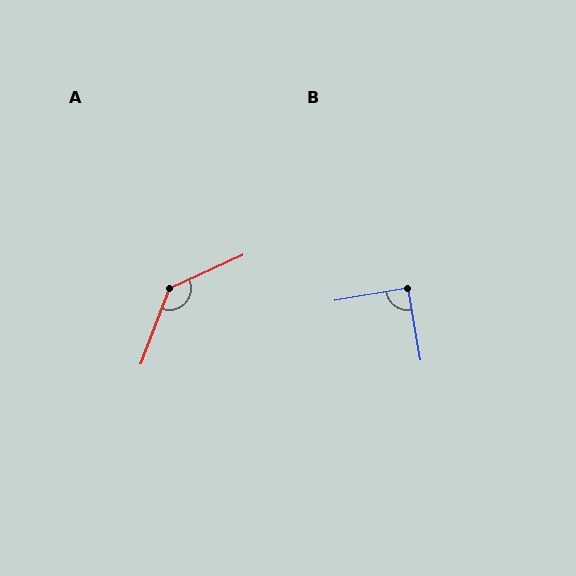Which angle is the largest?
A, at approximately 135 degrees.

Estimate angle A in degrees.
Approximately 135 degrees.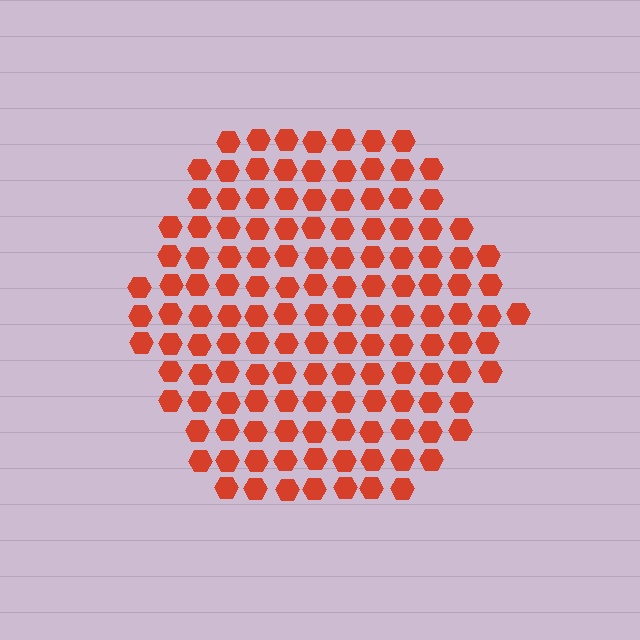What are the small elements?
The small elements are hexagons.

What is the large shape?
The large shape is a hexagon.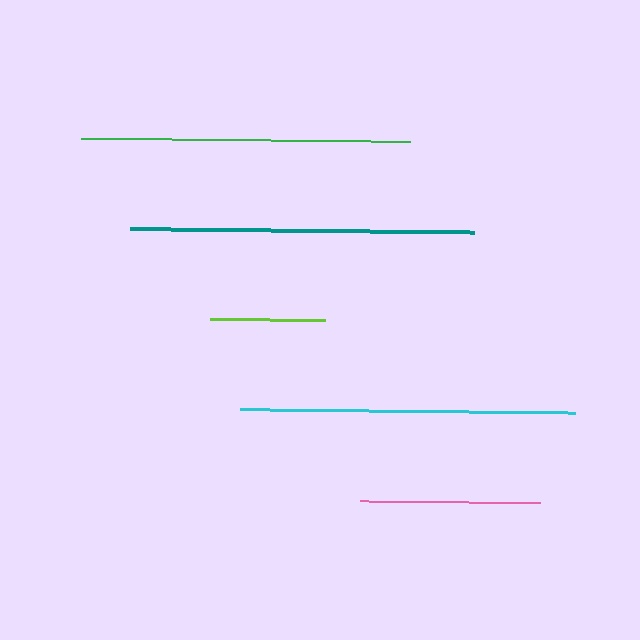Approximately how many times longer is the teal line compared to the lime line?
The teal line is approximately 3.0 times the length of the lime line.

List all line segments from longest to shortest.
From longest to shortest: teal, cyan, green, pink, lime.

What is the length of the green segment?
The green segment is approximately 329 pixels long.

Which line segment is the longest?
The teal line is the longest at approximately 343 pixels.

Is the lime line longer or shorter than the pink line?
The pink line is longer than the lime line.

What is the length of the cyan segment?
The cyan segment is approximately 335 pixels long.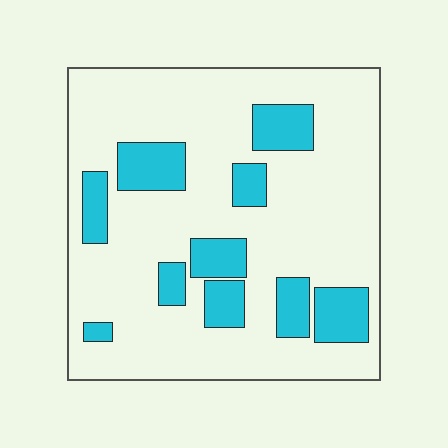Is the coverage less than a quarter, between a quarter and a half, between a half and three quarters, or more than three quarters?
Less than a quarter.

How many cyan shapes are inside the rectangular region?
10.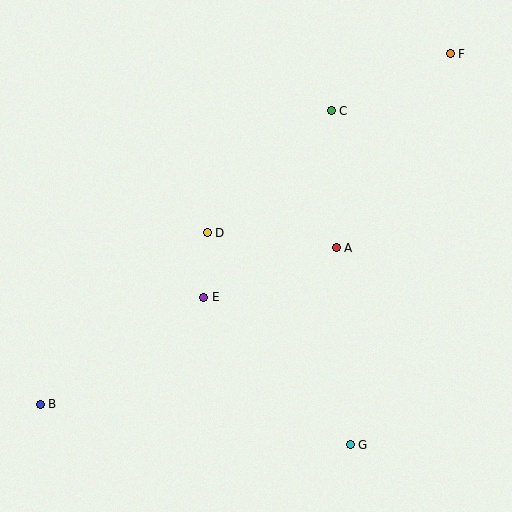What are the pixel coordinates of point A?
Point A is at (336, 248).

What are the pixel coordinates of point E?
Point E is at (204, 297).